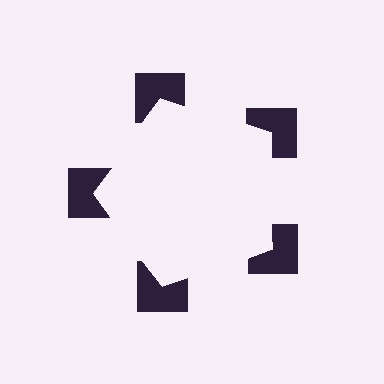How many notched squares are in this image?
There are 5 — one at each vertex of the illusory pentagon.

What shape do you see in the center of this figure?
An illusory pentagon — its edges are inferred from the aligned wedge cuts in the notched squares, not physically drawn.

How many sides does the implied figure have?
5 sides.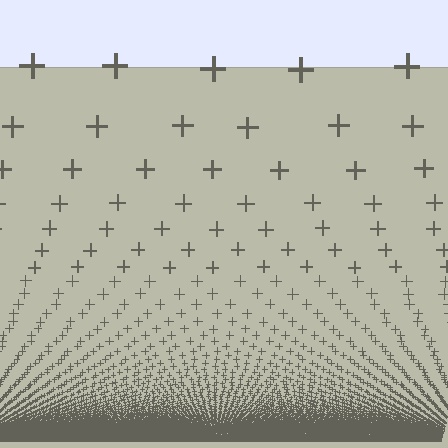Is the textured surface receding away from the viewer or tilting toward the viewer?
The surface appears to tilt toward the viewer. Texture elements get larger and sparser toward the top.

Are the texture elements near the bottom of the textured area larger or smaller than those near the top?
Smaller. The gradient is inverted — elements near the bottom are smaller and denser.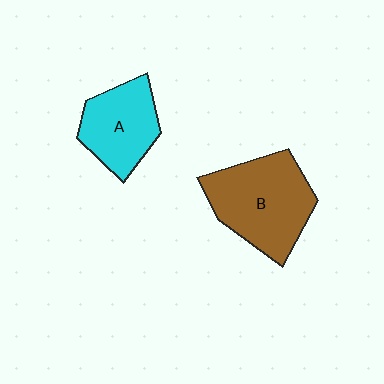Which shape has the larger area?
Shape B (brown).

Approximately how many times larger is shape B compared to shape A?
Approximately 1.4 times.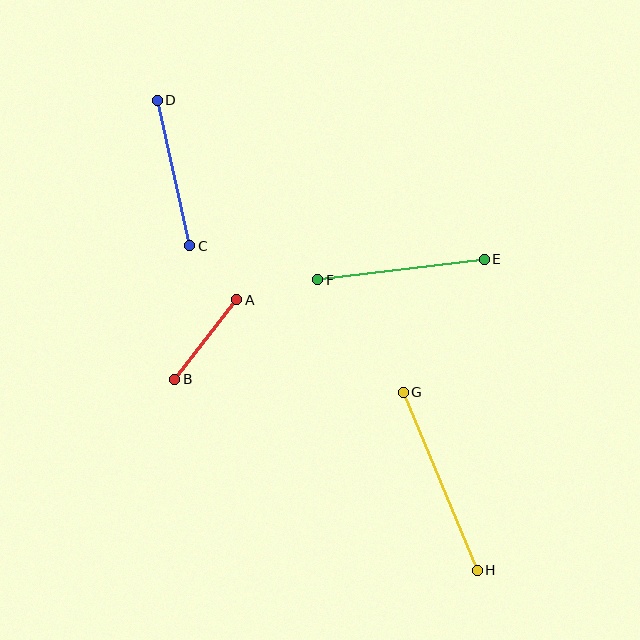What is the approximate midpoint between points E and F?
The midpoint is at approximately (401, 270) pixels.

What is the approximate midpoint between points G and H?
The midpoint is at approximately (440, 481) pixels.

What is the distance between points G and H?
The distance is approximately 193 pixels.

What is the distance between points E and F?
The distance is approximately 168 pixels.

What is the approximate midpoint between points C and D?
The midpoint is at approximately (173, 173) pixels.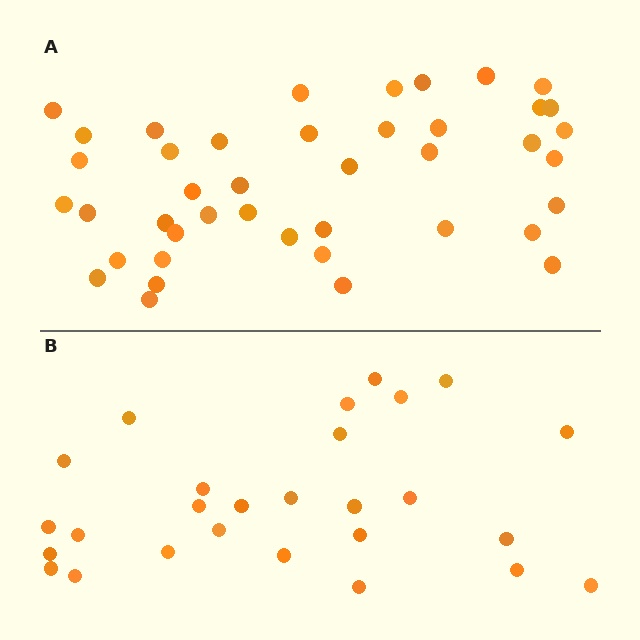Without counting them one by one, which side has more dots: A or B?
Region A (the top region) has more dots.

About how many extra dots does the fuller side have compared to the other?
Region A has approximately 15 more dots than region B.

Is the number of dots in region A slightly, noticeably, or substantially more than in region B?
Region A has substantially more. The ratio is roughly 1.6 to 1.